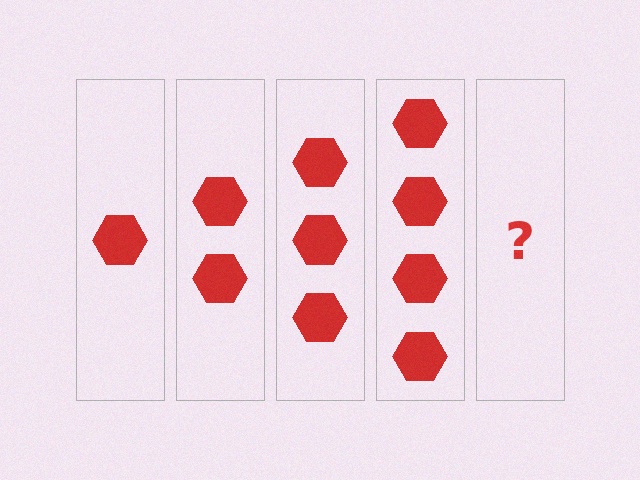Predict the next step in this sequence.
The next step is 5 hexagons.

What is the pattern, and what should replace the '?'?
The pattern is that each step adds one more hexagon. The '?' should be 5 hexagons.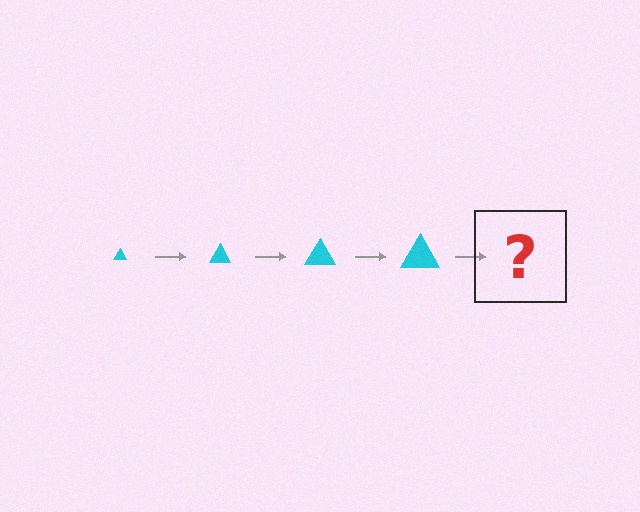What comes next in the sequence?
The next element should be a cyan triangle, larger than the previous one.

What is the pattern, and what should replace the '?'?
The pattern is that the triangle gets progressively larger each step. The '?' should be a cyan triangle, larger than the previous one.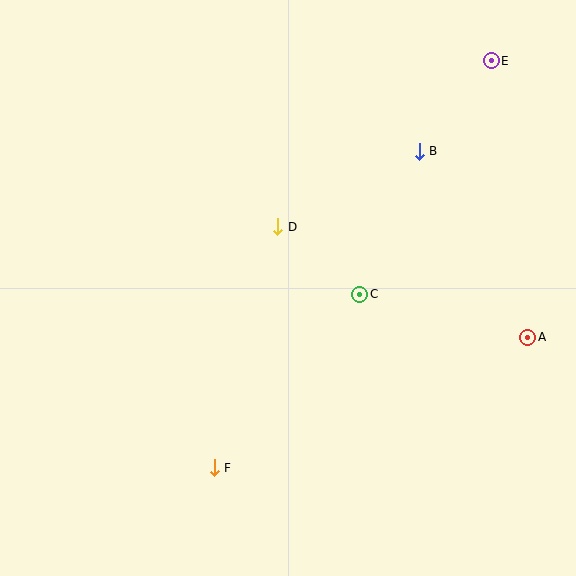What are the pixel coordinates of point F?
Point F is at (214, 468).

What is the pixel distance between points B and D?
The distance between B and D is 160 pixels.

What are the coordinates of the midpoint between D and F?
The midpoint between D and F is at (246, 347).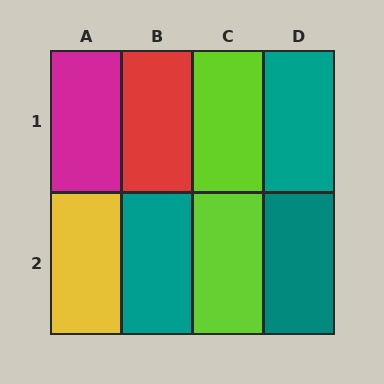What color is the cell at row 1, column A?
Magenta.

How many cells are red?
1 cell is red.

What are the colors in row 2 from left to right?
Yellow, teal, lime, teal.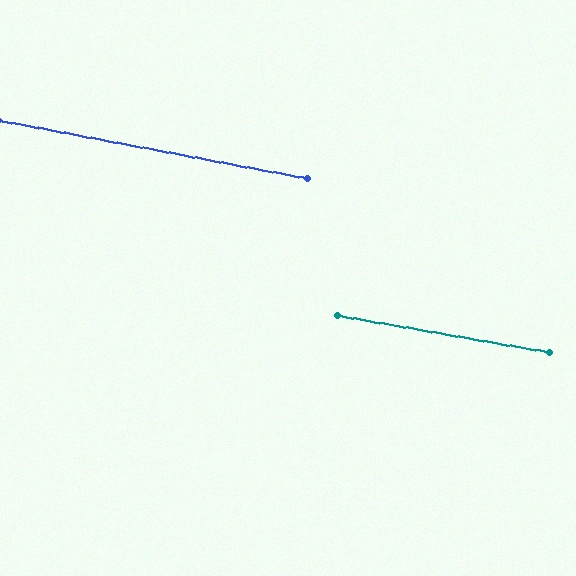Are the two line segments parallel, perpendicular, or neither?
Parallel — their directions differ by only 0.6°.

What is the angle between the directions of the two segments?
Approximately 1 degree.